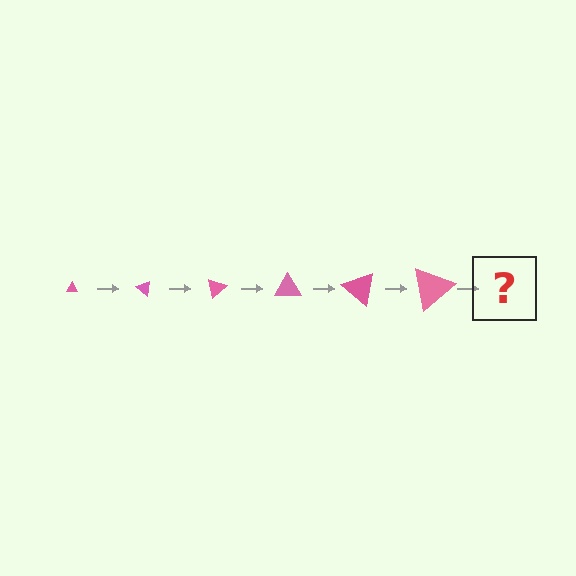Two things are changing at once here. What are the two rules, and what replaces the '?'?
The two rules are that the triangle grows larger each step and it rotates 40 degrees each step. The '?' should be a triangle, larger than the previous one and rotated 240 degrees from the start.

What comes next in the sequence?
The next element should be a triangle, larger than the previous one and rotated 240 degrees from the start.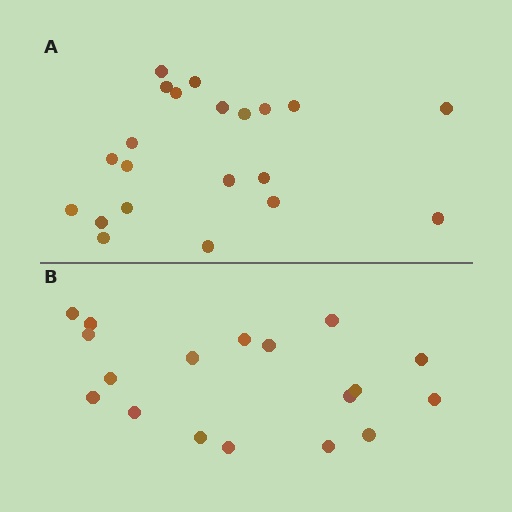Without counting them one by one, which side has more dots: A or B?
Region A (the top region) has more dots.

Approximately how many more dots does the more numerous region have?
Region A has just a few more — roughly 2 or 3 more dots than region B.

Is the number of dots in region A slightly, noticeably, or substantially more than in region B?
Region A has only slightly more — the two regions are fairly close. The ratio is roughly 1.2 to 1.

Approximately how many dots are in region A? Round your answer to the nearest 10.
About 20 dots. (The exact count is 21, which rounds to 20.)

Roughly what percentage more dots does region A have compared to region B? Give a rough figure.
About 15% more.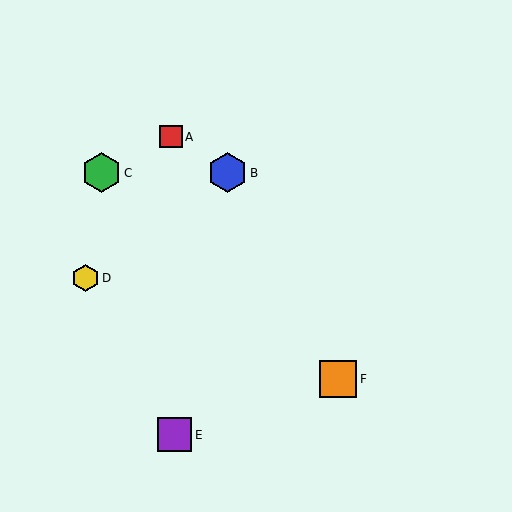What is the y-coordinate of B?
Object B is at y≈173.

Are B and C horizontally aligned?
Yes, both are at y≈173.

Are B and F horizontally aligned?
No, B is at y≈173 and F is at y≈379.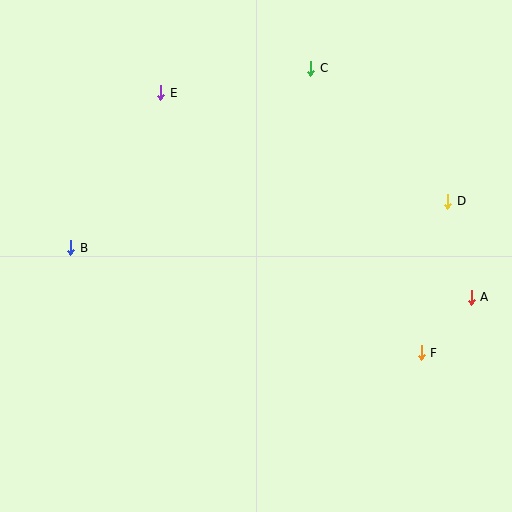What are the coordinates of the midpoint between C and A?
The midpoint between C and A is at (391, 183).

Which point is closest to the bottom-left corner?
Point B is closest to the bottom-left corner.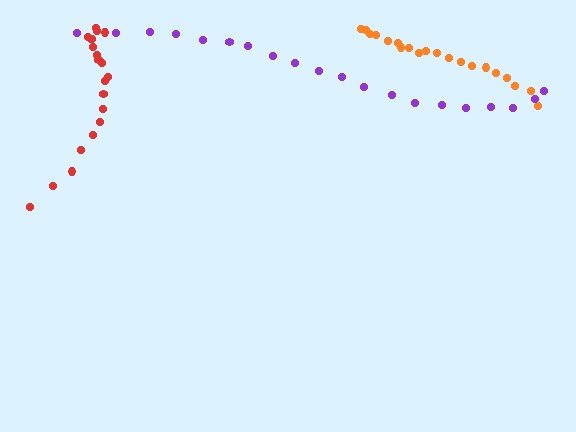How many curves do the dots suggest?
There are 3 distinct paths.